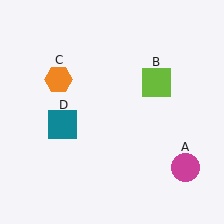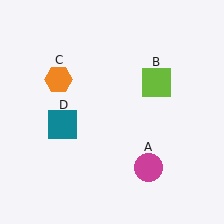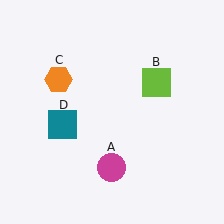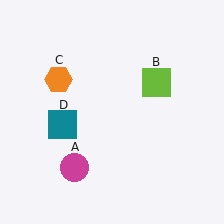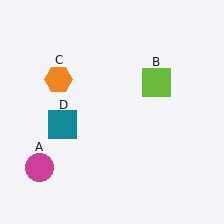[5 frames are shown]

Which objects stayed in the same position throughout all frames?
Lime square (object B) and orange hexagon (object C) and teal square (object D) remained stationary.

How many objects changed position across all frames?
1 object changed position: magenta circle (object A).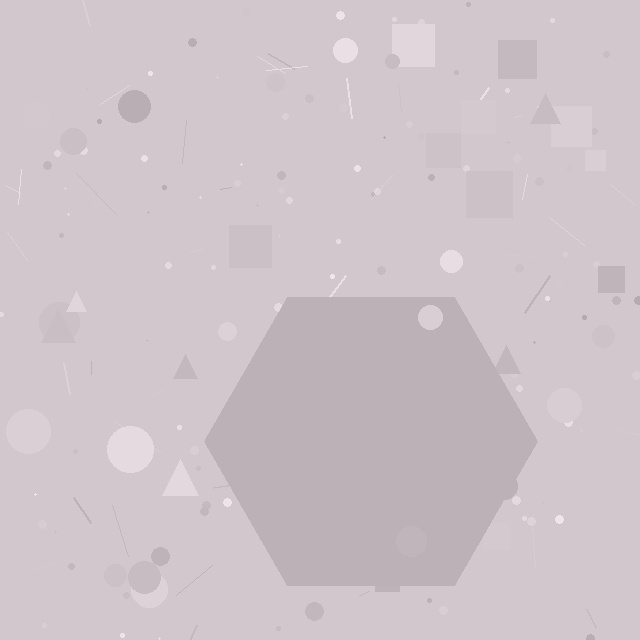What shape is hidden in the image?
A hexagon is hidden in the image.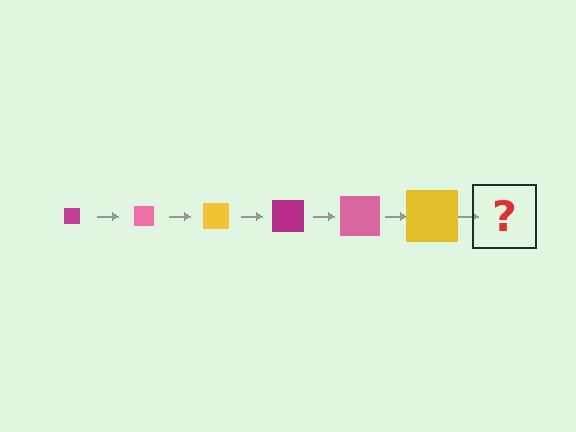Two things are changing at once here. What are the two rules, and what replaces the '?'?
The two rules are that the square grows larger each step and the color cycles through magenta, pink, and yellow. The '?' should be a magenta square, larger than the previous one.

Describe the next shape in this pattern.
It should be a magenta square, larger than the previous one.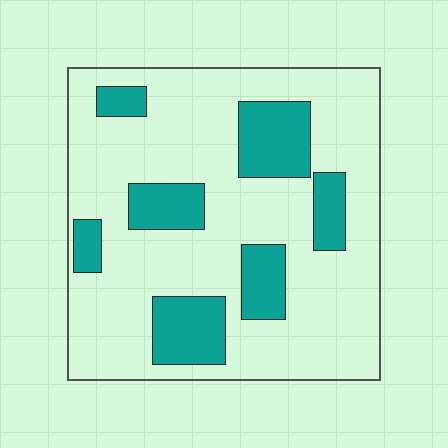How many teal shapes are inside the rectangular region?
7.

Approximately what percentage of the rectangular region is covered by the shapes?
Approximately 25%.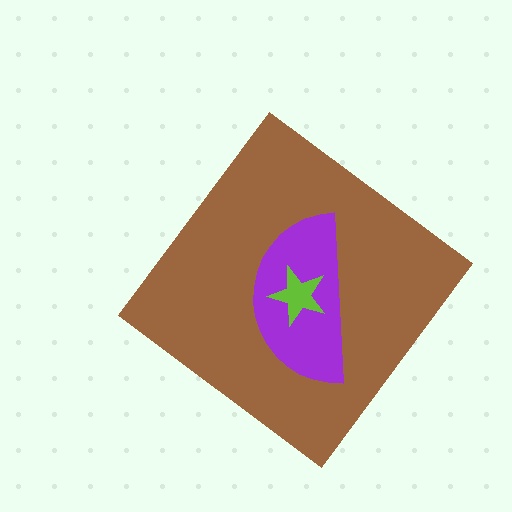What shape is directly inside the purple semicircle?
The lime star.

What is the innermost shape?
The lime star.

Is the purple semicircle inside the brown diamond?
Yes.